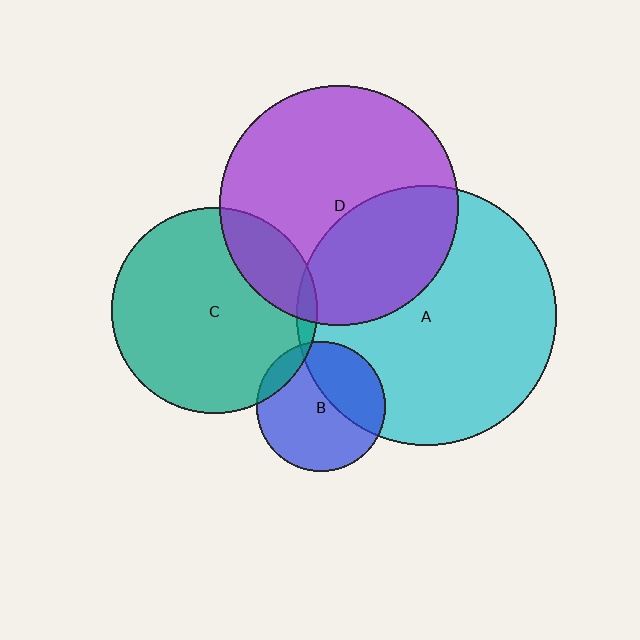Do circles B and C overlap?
Yes.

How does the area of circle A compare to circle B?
Approximately 4.0 times.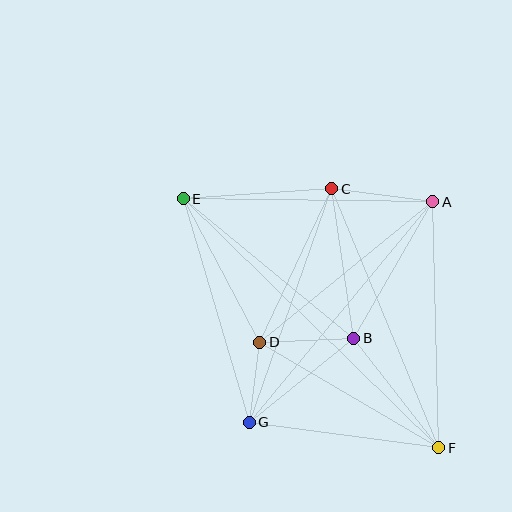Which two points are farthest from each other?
Points E and F are farthest from each other.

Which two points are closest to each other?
Points D and G are closest to each other.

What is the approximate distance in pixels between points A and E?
The distance between A and E is approximately 249 pixels.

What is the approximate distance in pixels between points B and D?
The distance between B and D is approximately 94 pixels.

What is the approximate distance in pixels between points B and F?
The distance between B and F is approximately 139 pixels.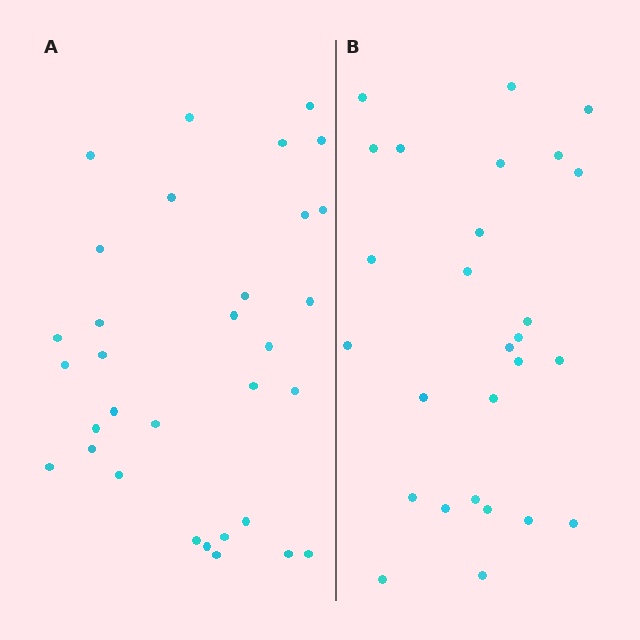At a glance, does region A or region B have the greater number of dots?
Region A (the left region) has more dots.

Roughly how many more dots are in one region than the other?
Region A has about 5 more dots than region B.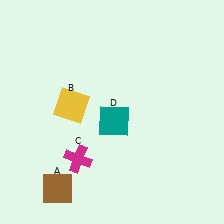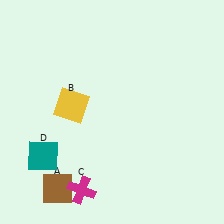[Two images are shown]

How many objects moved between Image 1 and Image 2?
2 objects moved between the two images.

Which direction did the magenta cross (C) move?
The magenta cross (C) moved down.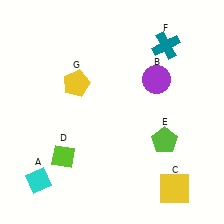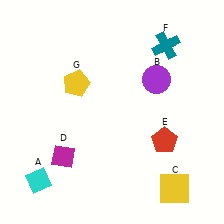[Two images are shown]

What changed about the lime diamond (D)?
In Image 1, D is lime. In Image 2, it changed to magenta.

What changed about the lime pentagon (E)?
In Image 1, E is lime. In Image 2, it changed to red.